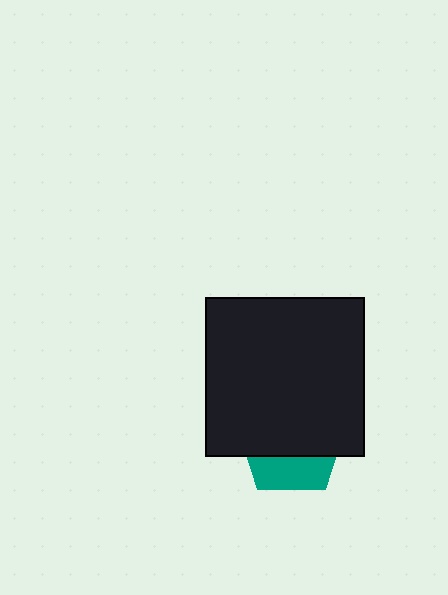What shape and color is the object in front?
The object in front is a black square.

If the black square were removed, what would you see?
You would see the complete teal pentagon.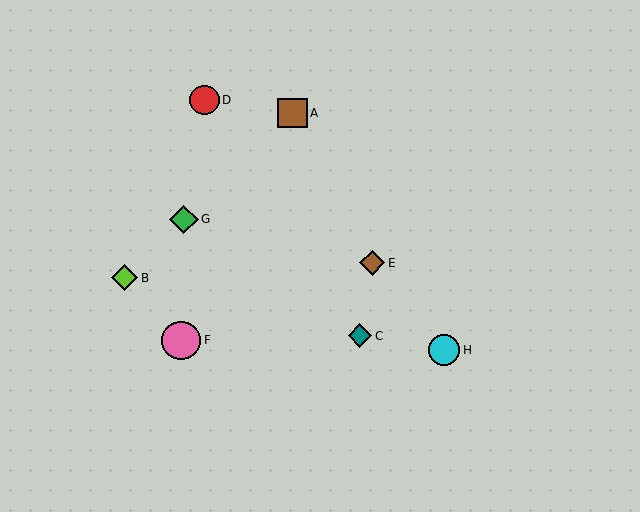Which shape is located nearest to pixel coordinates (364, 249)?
The brown diamond (labeled E) at (372, 263) is nearest to that location.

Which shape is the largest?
The pink circle (labeled F) is the largest.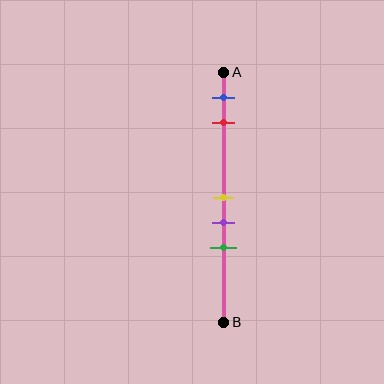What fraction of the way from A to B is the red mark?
The red mark is approximately 20% (0.2) of the way from A to B.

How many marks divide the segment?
There are 5 marks dividing the segment.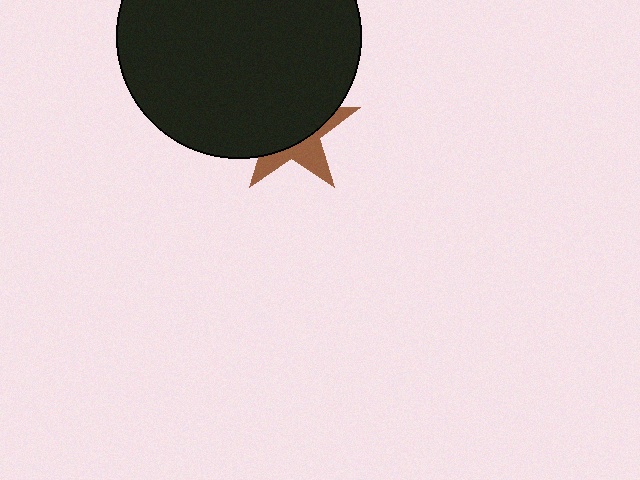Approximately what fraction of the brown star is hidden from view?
Roughly 64% of the brown star is hidden behind the black circle.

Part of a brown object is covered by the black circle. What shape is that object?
It is a star.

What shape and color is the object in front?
The object in front is a black circle.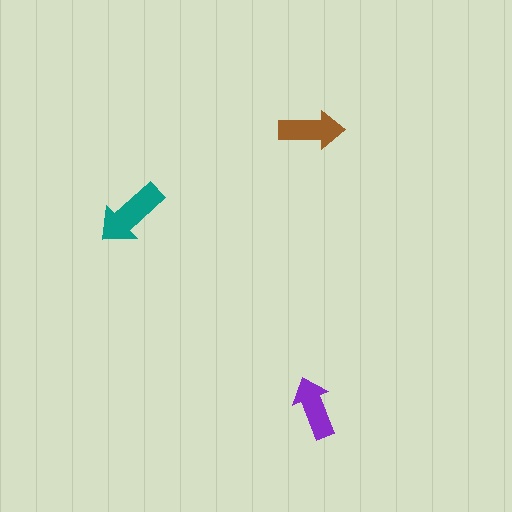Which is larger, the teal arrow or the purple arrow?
The teal one.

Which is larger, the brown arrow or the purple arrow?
The brown one.